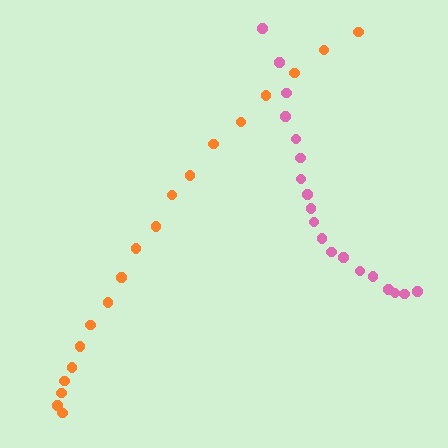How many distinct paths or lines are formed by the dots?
There are 2 distinct paths.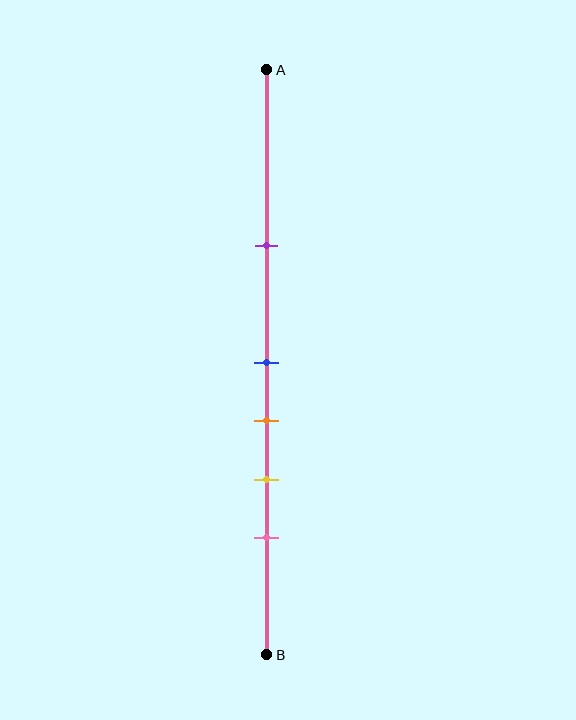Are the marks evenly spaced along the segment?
No, the marks are not evenly spaced.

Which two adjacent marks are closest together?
The blue and orange marks are the closest adjacent pair.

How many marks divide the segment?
There are 5 marks dividing the segment.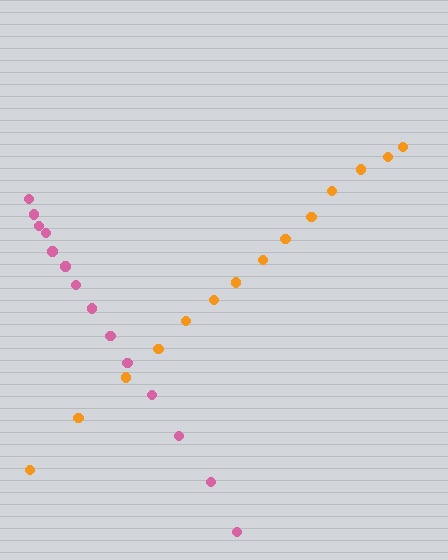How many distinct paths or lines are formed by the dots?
There are 2 distinct paths.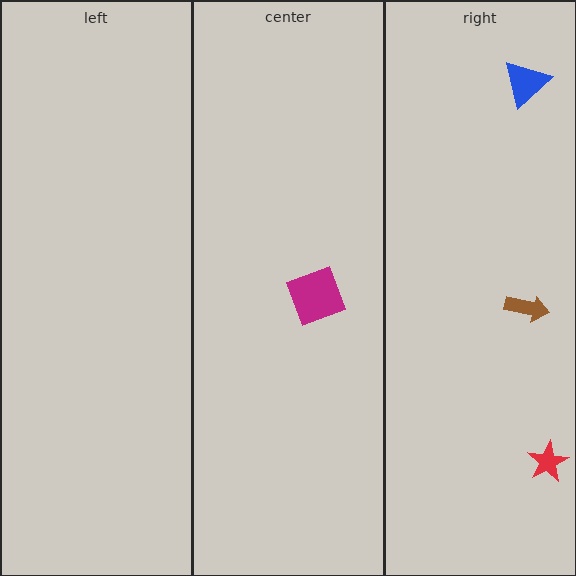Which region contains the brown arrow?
The right region.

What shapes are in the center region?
The magenta square.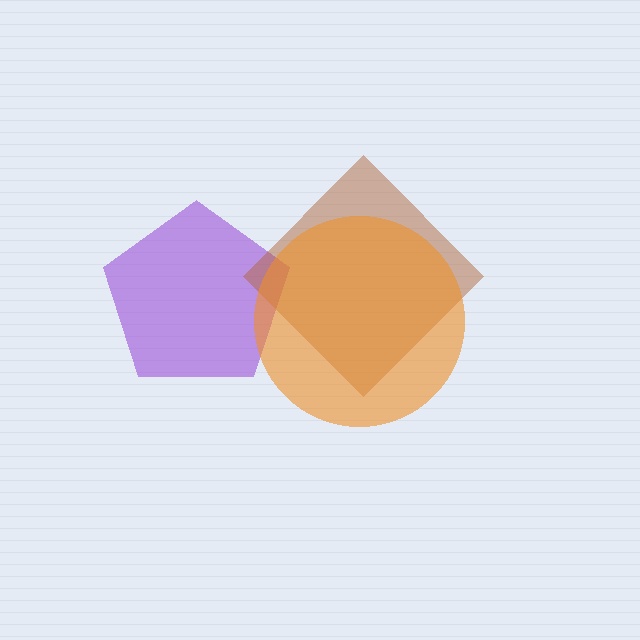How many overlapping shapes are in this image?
There are 3 overlapping shapes in the image.